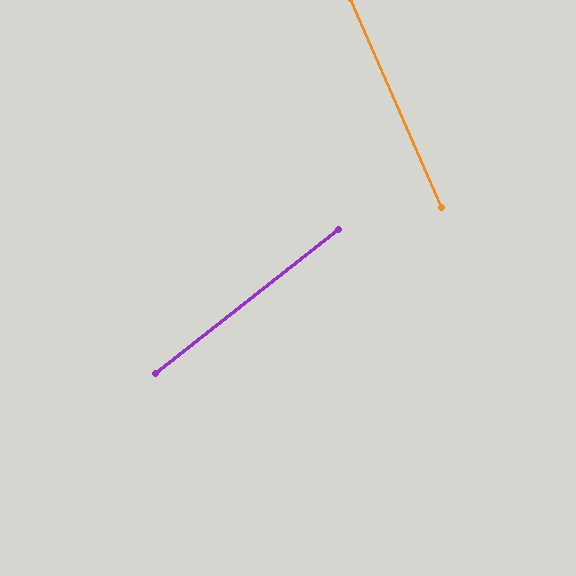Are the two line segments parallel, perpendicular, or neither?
Neither parallel nor perpendicular — they differ by about 75°.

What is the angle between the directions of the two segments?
Approximately 75 degrees.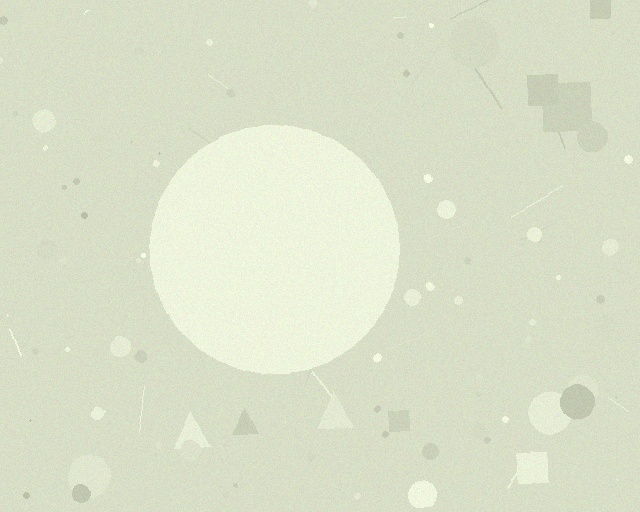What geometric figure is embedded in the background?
A circle is embedded in the background.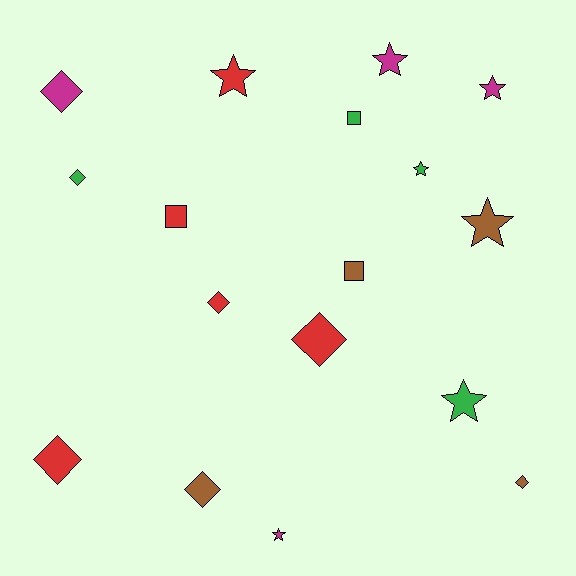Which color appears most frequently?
Red, with 5 objects.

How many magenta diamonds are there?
There is 1 magenta diamond.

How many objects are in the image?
There are 17 objects.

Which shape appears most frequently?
Star, with 7 objects.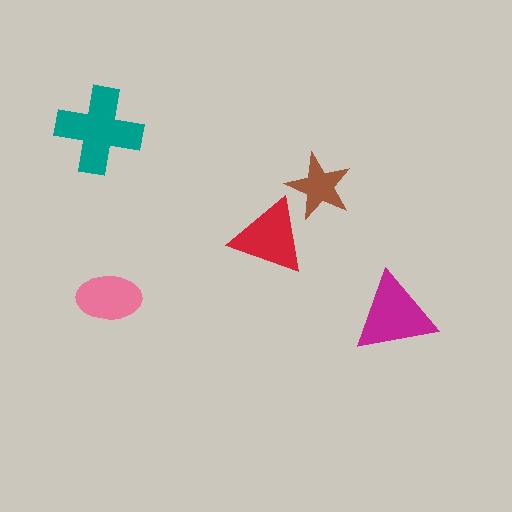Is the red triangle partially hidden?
No, no other shape covers it.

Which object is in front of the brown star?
The red triangle is in front of the brown star.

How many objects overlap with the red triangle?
1 object overlaps with the red triangle.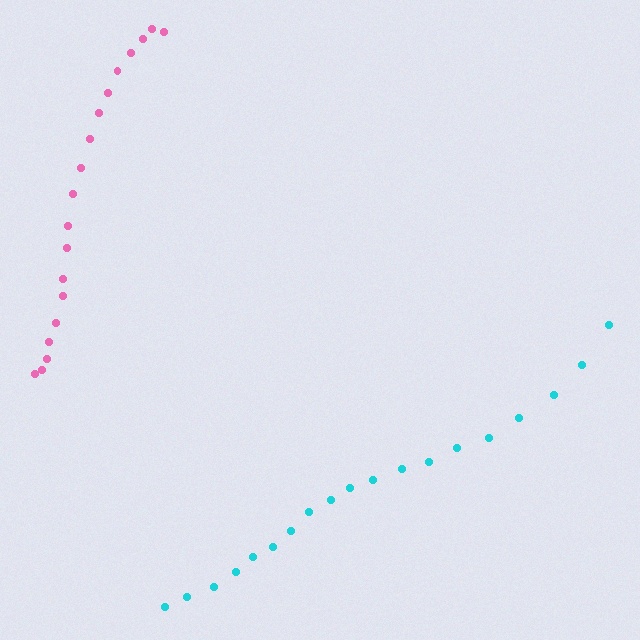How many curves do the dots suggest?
There are 2 distinct paths.